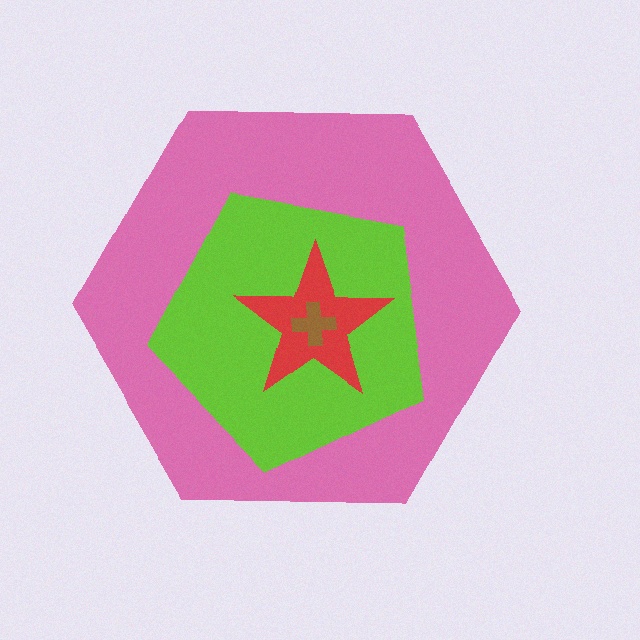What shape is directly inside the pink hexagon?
The lime pentagon.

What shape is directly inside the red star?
The brown cross.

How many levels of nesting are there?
4.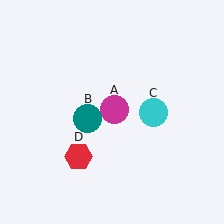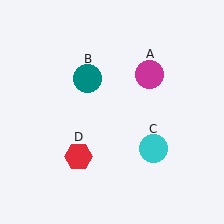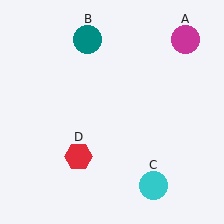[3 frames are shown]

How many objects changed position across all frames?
3 objects changed position: magenta circle (object A), teal circle (object B), cyan circle (object C).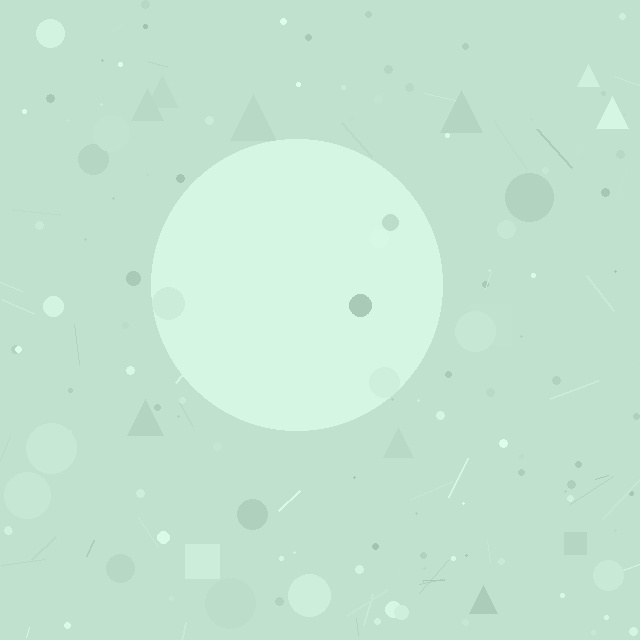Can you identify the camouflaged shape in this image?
The camouflaged shape is a circle.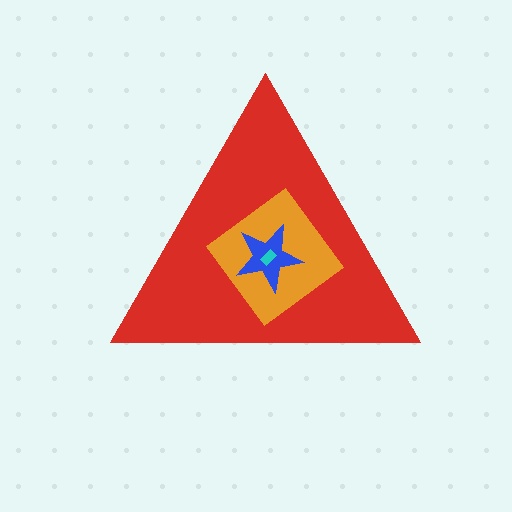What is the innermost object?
The cyan rectangle.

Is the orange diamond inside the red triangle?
Yes.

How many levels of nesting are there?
4.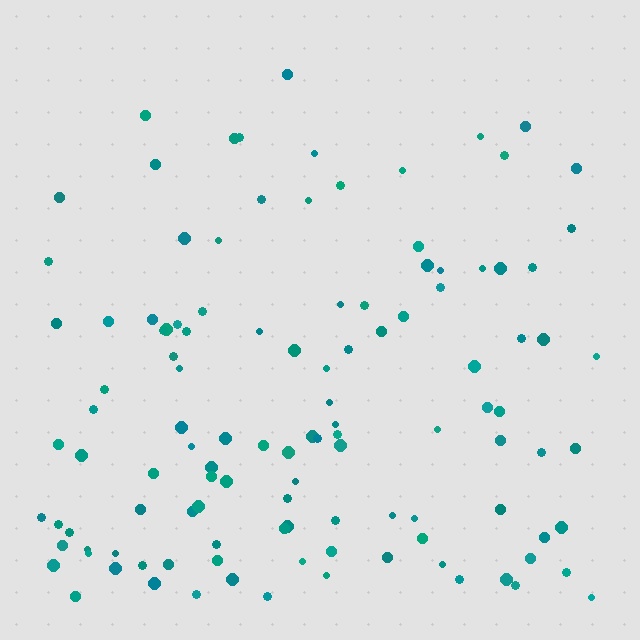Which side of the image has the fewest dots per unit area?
The top.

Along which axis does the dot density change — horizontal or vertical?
Vertical.